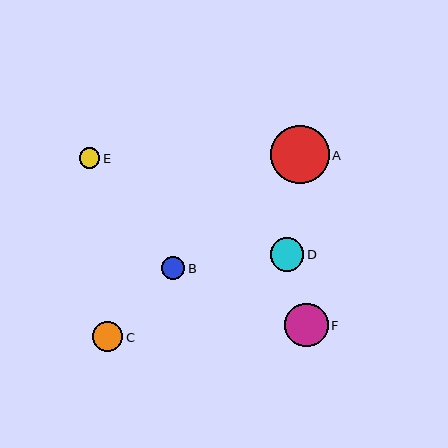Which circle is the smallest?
Circle E is the smallest with a size of approximately 21 pixels.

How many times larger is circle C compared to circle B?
Circle C is approximately 1.3 times the size of circle B.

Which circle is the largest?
Circle A is the largest with a size of approximately 58 pixels.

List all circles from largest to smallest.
From largest to smallest: A, F, D, C, B, E.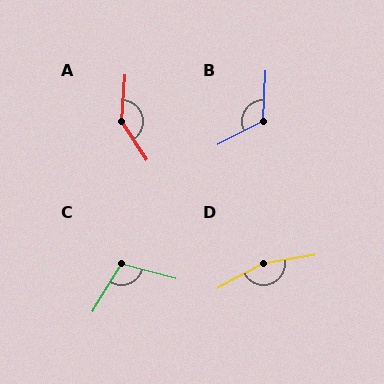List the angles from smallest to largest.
C (106°), B (120°), A (142°), D (161°).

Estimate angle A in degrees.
Approximately 142 degrees.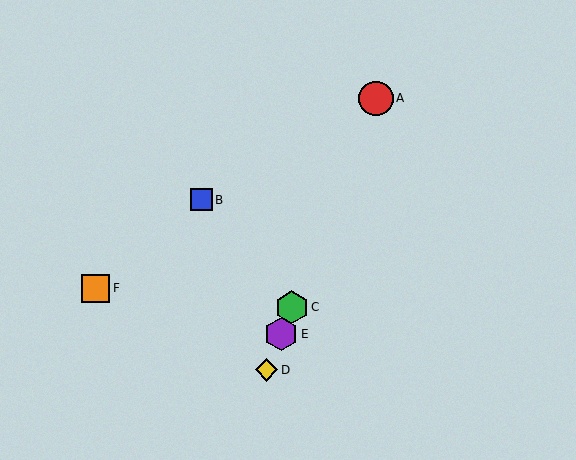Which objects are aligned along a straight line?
Objects A, C, D, E are aligned along a straight line.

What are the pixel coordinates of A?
Object A is at (376, 98).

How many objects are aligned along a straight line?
4 objects (A, C, D, E) are aligned along a straight line.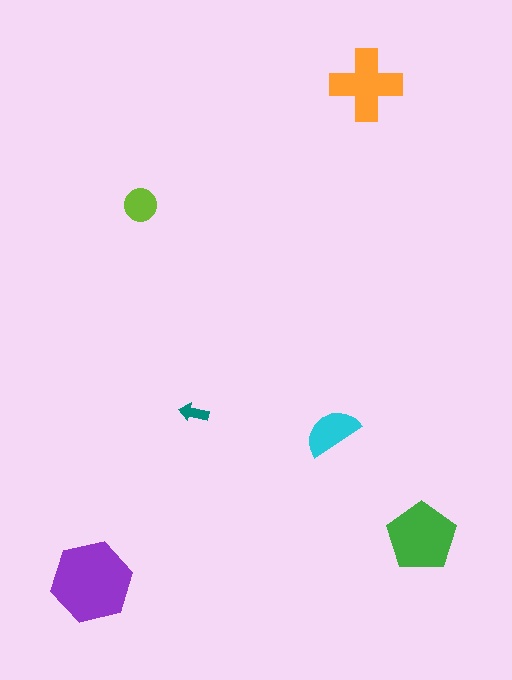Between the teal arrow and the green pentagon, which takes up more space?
The green pentagon.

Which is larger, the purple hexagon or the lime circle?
The purple hexagon.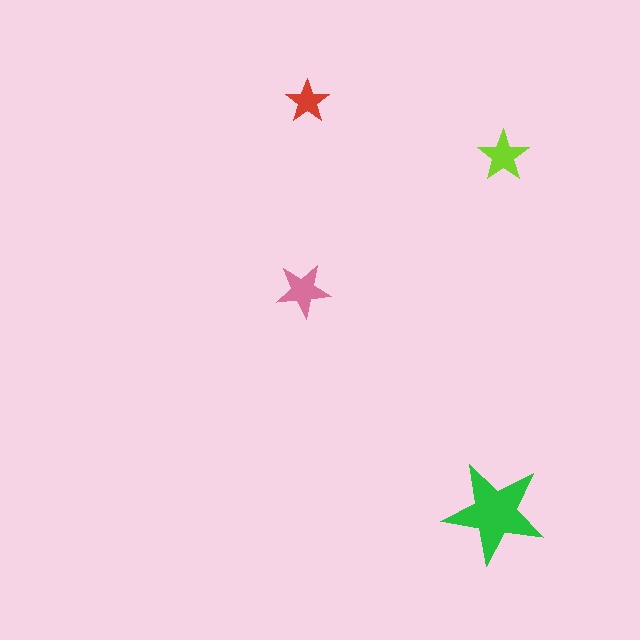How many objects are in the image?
There are 4 objects in the image.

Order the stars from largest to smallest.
the green one, the pink one, the lime one, the red one.